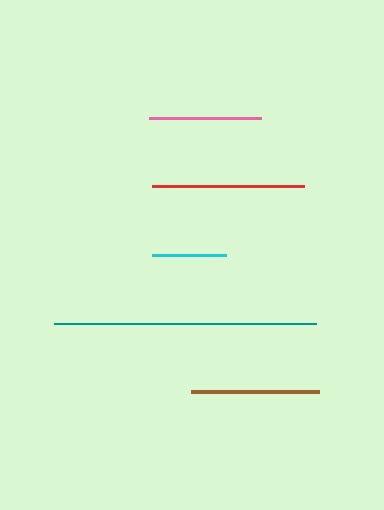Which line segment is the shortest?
The cyan line is the shortest at approximately 74 pixels.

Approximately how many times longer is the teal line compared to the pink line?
The teal line is approximately 2.3 times the length of the pink line.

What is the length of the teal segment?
The teal segment is approximately 262 pixels long.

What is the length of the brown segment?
The brown segment is approximately 128 pixels long.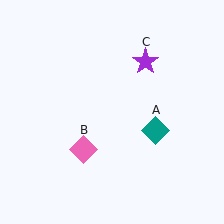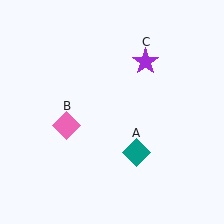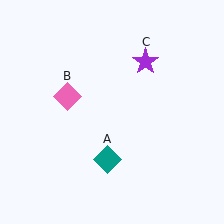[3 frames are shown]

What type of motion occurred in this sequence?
The teal diamond (object A), pink diamond (object B) rotated clockwise around the center of the scene.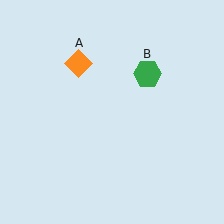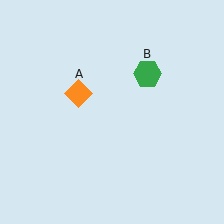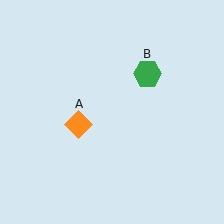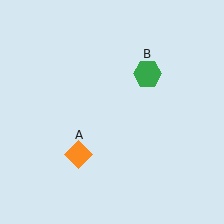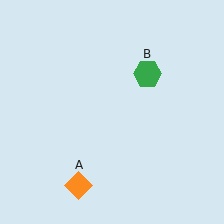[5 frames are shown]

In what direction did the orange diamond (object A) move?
The orange diamond (object A) moved down.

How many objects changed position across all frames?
1 object changed position: orange diamond (object A).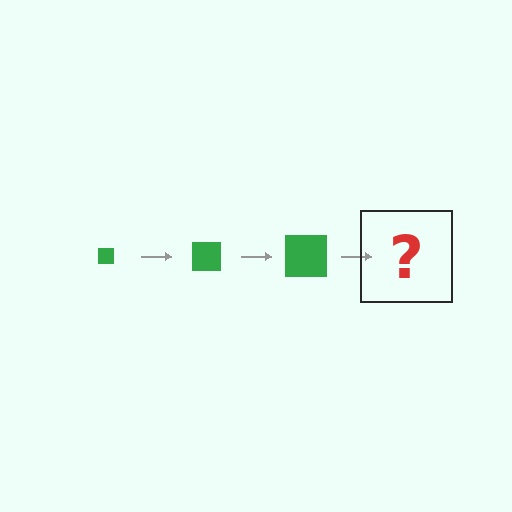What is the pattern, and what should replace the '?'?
The pattern is that the square gets progressively larger each step. The '?' should be a green square, larger than the previous one.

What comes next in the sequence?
The next element should be a green square, larger than the previous one.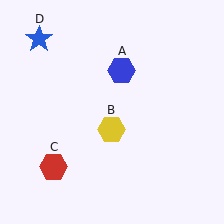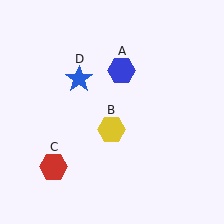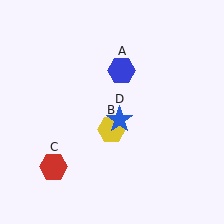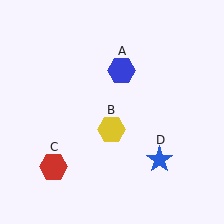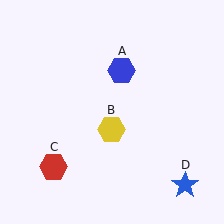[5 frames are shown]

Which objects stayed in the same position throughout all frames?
Blue hexagon (object A) and yellow hexagon (object B) and red hexagon (object C) remained stationary.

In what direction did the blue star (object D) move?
The blue star (object D) moved down and to the right.